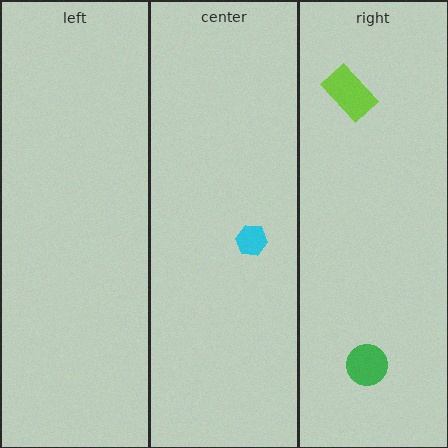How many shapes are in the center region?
1.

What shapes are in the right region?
The green circle, the lime rectangle.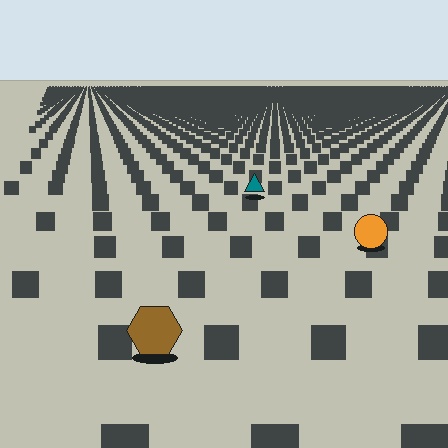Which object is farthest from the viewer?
The teal triangle is farthest from the viewer. It appears smaller and the ground texture around it is denser.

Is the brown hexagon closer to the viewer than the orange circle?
Yes. The brown hexagon is closer — you can tell from the texture gradient: the ground texture is coarser near it.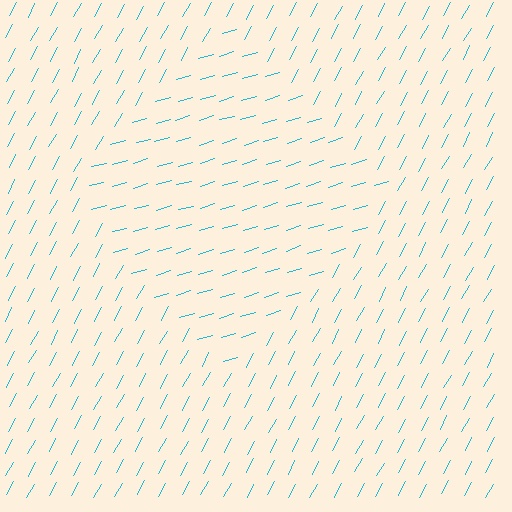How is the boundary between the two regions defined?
The boundary is defined purely by a change in line orientation (approximately 45 degrees difference). All lines are the same color and thickness.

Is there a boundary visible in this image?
Yes, there is a texture boundary formed by a change in line orientation.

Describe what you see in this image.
The image is filled with small cyan line segments. A diamond region in the image has lines oriented differently from the surrounding lines, creating a visible texture boundary.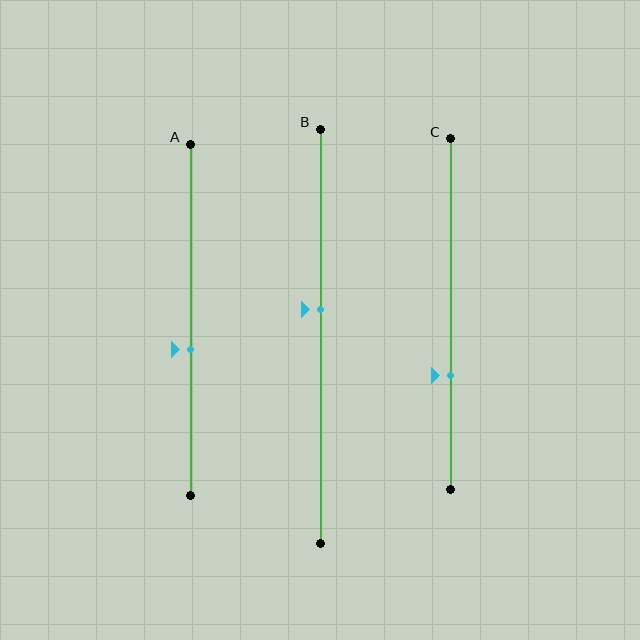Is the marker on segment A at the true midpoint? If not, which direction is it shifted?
No, the marker on segment A is shifted downward by about 8% of the segment length.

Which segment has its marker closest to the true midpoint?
Segment B has its marker closest to the true midpoint.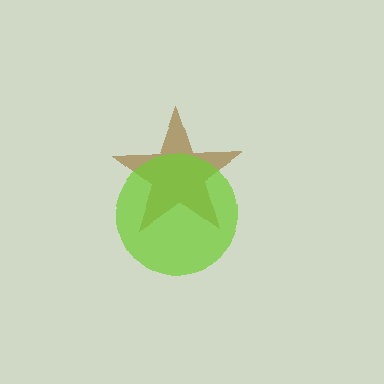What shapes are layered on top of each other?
The layered shapes are: a brown star, a lime circle.